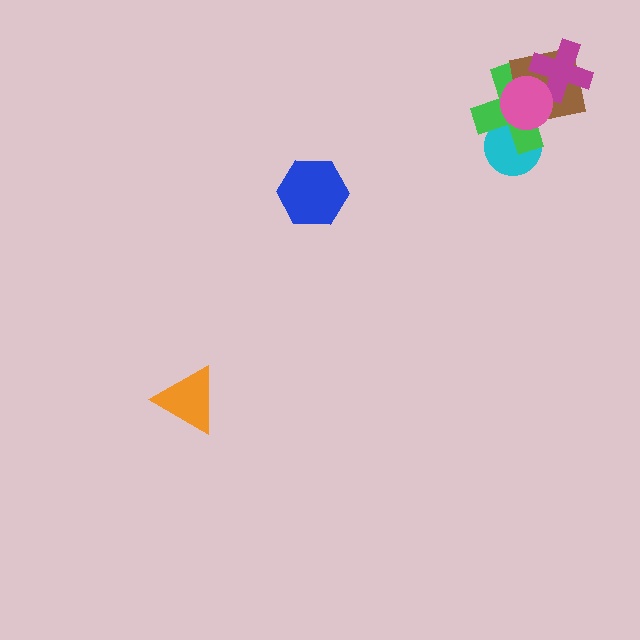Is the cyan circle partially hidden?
Yes, it is partially covered by another shape.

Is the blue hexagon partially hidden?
No, no other shape covers it.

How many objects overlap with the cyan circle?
2 objects overlap with the cyan circle.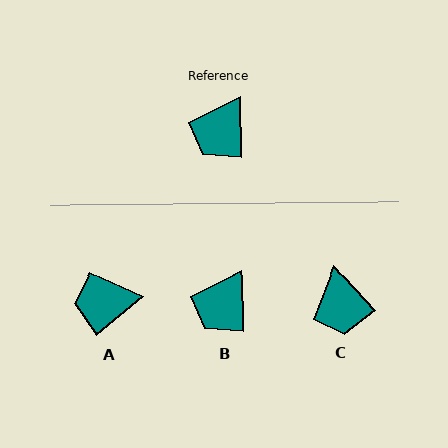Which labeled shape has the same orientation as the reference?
B.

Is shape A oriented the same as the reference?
No, it is off by about 51 degrees.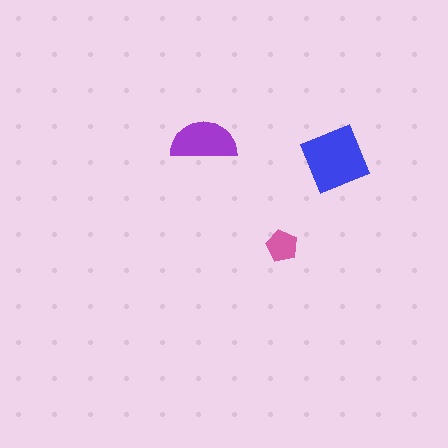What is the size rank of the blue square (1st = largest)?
1st.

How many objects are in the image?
There are 3 objects in the image.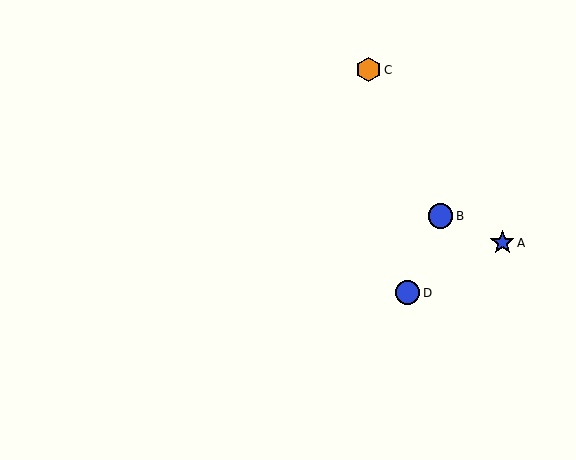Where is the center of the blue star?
The center of the blue star is at (502, 243).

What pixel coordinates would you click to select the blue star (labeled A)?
Click at (502, 243) to select the blue star A.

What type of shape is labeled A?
Shape A is a blue star.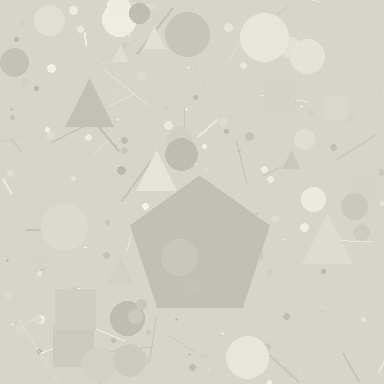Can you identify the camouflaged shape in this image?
The camouflaged shape is a pentagon.